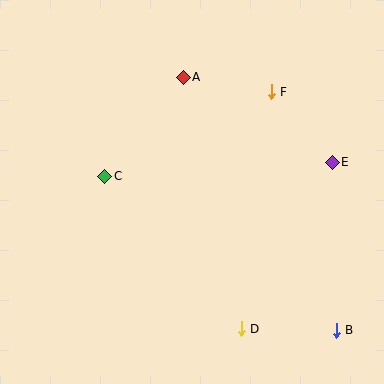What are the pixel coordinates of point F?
Point F is at (271, 92).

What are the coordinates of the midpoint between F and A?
The midpoint between F and A is at (227, 84).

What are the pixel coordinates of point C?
Point C is at (105, 176).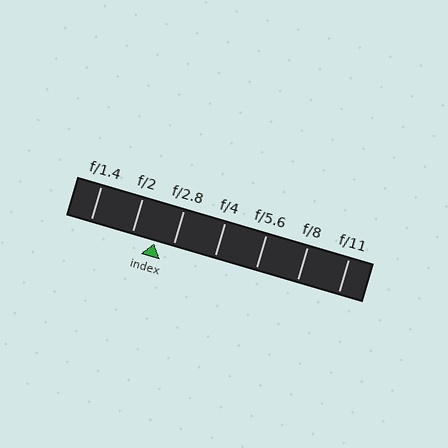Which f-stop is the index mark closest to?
The index mark is closest to f/2.8.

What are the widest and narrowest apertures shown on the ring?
The widest aperture shown is f/1.4 and the narrowest is f/11.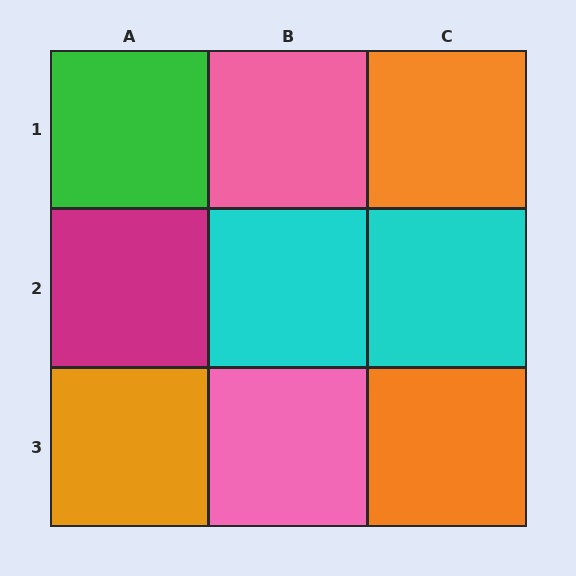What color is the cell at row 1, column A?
Green.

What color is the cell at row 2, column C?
Cyan.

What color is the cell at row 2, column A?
Magenta.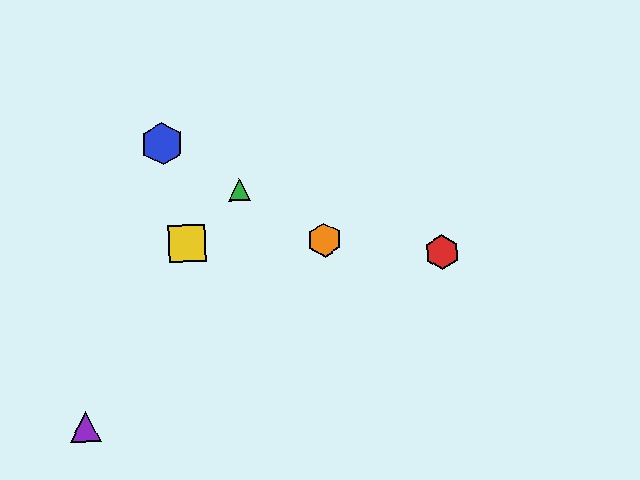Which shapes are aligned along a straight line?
The blue hexagon, the green triangle, the orange hexagon are aligned along a straight line.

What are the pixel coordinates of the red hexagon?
The red hexagon is at (442, 252).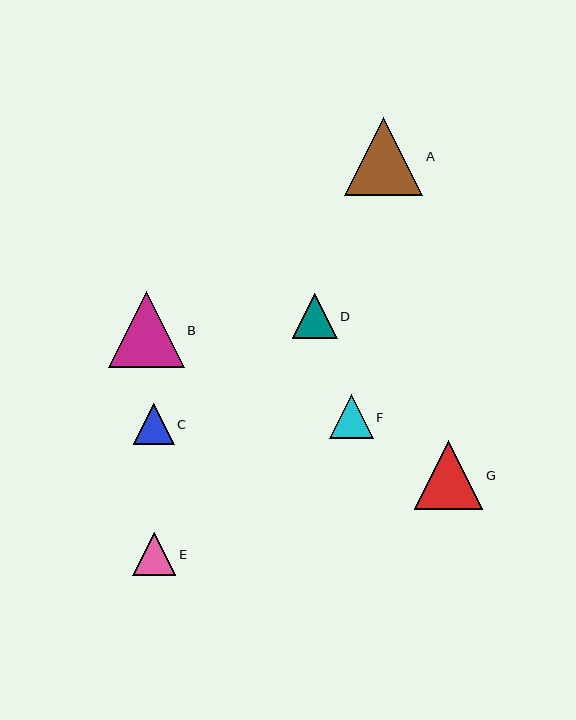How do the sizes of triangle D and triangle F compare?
Triangle D and triangle F are approximately the same size.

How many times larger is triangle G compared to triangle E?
Triangle G is approximately 1.6 times the size of triangle E.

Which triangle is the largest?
Triangle A is the largest with a size of approximately 78 pixels.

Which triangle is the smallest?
Triangle C is the smallest with a size of approximately 40 pixels.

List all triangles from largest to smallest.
From largest to smallest: A, B, G, D, F, E, C.